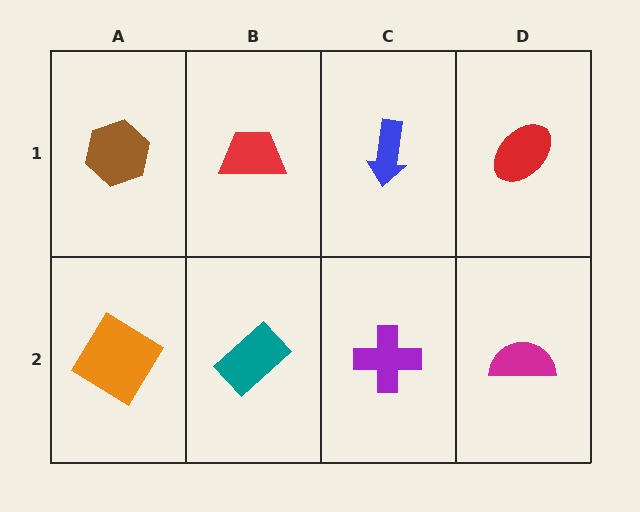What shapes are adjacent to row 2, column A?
A brown hexagon (row 1, column A), a teal rectangle (row 2, column B).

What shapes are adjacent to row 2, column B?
A red trapezoid (row 1, column B), an orange diamond (row 2, column A), a purple cross (row 2, column C).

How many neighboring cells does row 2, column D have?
2.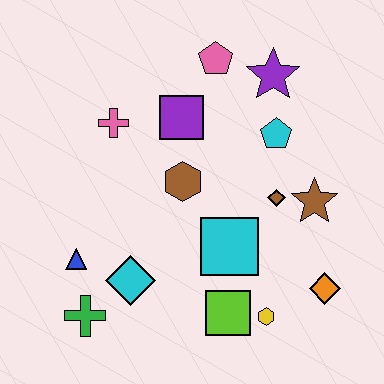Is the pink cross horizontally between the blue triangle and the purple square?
Yes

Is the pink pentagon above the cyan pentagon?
Yes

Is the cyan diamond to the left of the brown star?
Yes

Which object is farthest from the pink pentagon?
The green cross is farthest from the pink pentagon.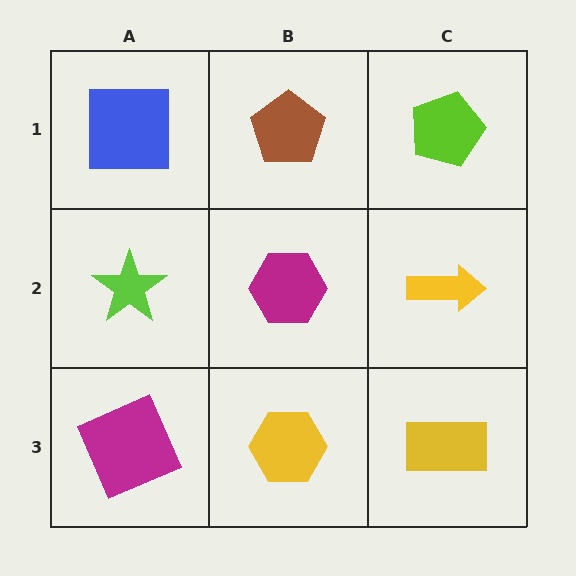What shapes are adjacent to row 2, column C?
A lime pentagon (row 1, column C), a yellow rectangle (row 3, column C), a magenta hexagon (row 2, column B).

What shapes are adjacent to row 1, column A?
A lime star (row 2, column A), a brown pentagon (row 1, column B).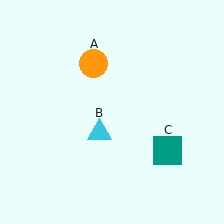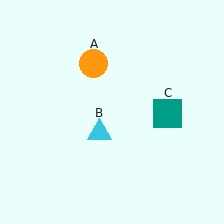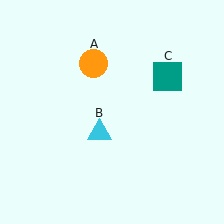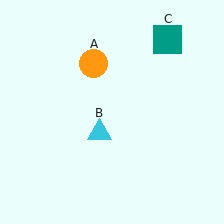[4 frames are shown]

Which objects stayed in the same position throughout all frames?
Orange circle (object A) and cyan triangle (object B) remained stationary.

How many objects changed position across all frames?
1 object changed position: teal square (object C).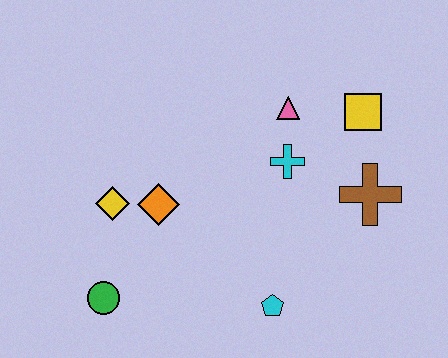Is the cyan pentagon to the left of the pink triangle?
Yes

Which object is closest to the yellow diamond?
The orange diamond is closest to the yellow diamond.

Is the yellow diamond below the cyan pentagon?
No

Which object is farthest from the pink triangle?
The green circle is farthest from the pink triangle.